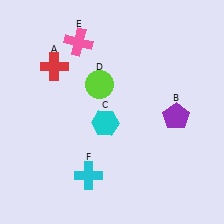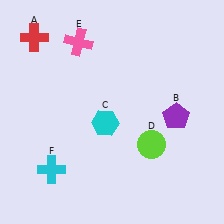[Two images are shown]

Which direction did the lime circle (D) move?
The lime circle (D) moved down.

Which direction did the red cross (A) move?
The red cross (A) moved up.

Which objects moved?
The objects that moved are: the red cross (A), the lime circle (D), the cyan cross (F).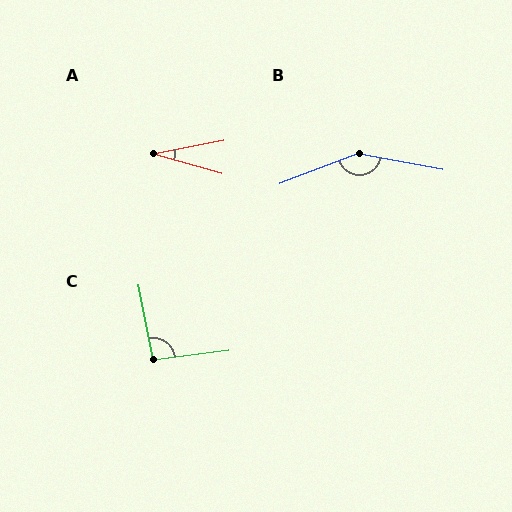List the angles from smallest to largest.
A (27°), C (94°), B (148°).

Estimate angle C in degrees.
Approximately 94 degrees.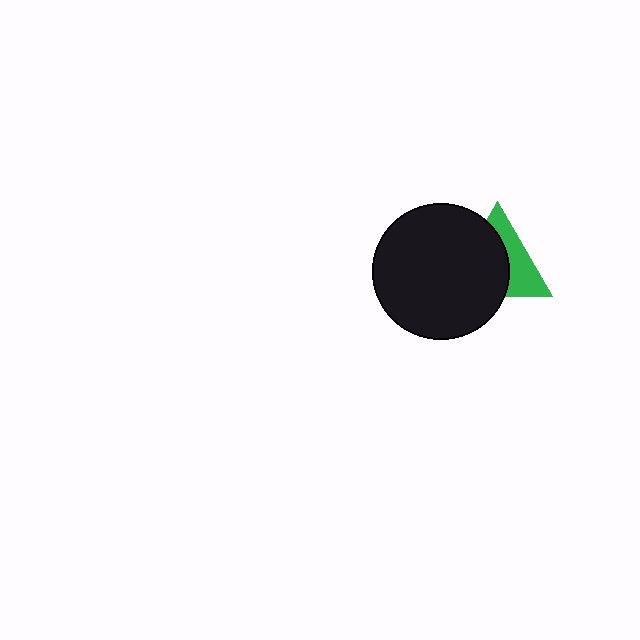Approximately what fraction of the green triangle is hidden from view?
Roughly 58% of the green triangle is hidden behind the black circle.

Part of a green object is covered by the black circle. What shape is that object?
It is a triangle.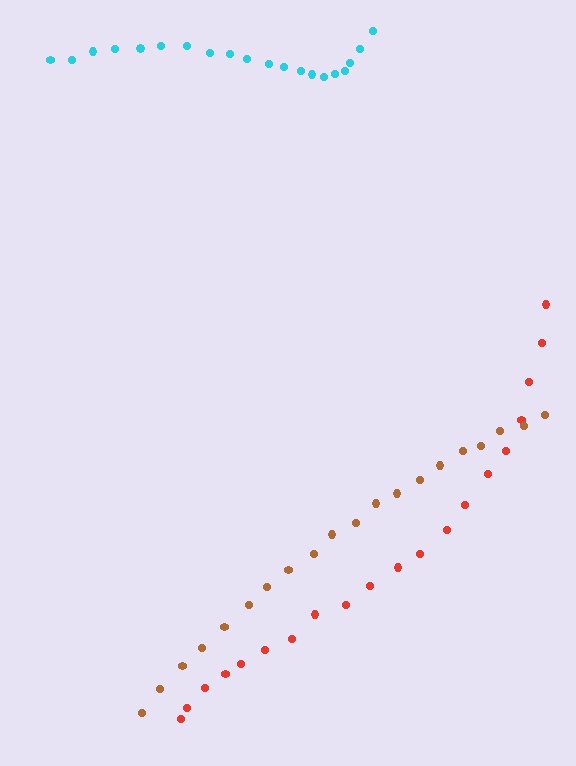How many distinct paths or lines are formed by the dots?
There are 3 distinct paths.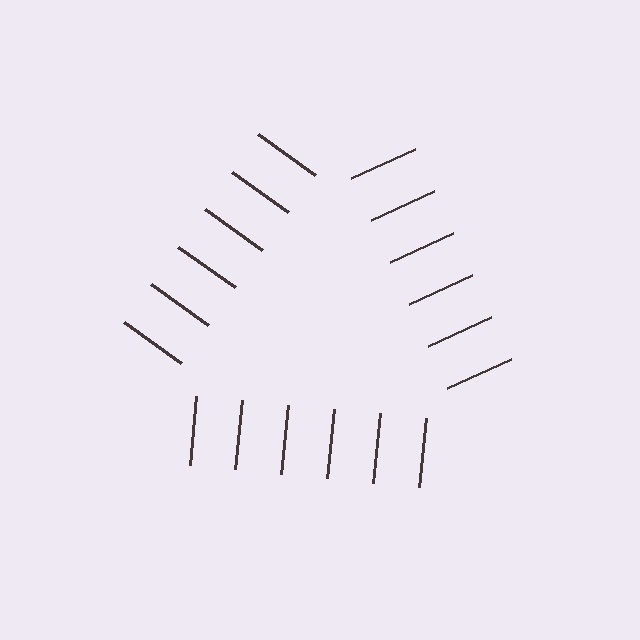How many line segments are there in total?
18 — 6 along each of the 3 edges.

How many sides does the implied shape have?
3 sides — the line-ends trace a triangle.